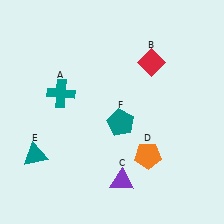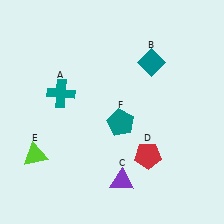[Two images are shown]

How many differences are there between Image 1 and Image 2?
There are 3 differences between the two images.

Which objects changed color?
B changed from red to teal. D changed from orange to red. E changed from teal to lime.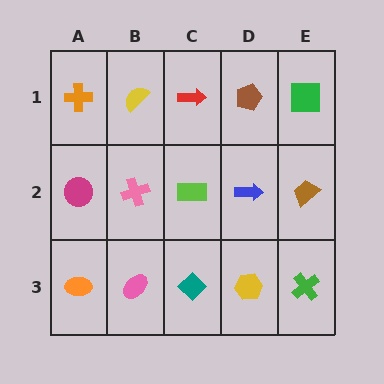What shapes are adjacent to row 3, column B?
A pink cross (row 2, column B), an orange ellipse (row 3, column A), a teal diamond (row 3, column C).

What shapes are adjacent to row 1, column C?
A lime rectangle (row 2, column C), a yellow semicircle (row 1, column B), a brown pentagon (row 1, column D).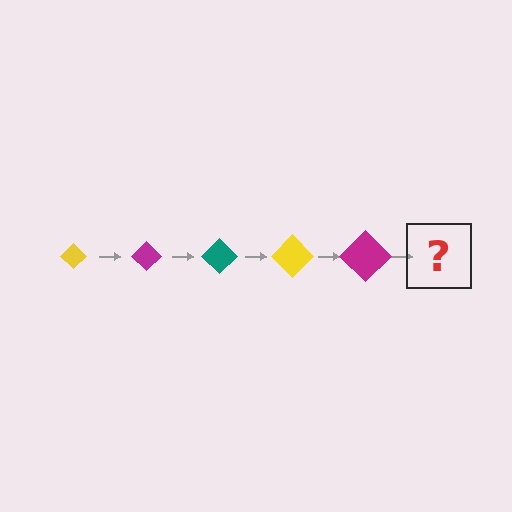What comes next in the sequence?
The next element should be a teal diamond, larger than the previous one.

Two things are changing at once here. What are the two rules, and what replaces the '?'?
The two rules are that the diamond grows larger each step and the color cycles through yellow, magenta, and teal. The '?' should be a teal diamond, larger than the previous one.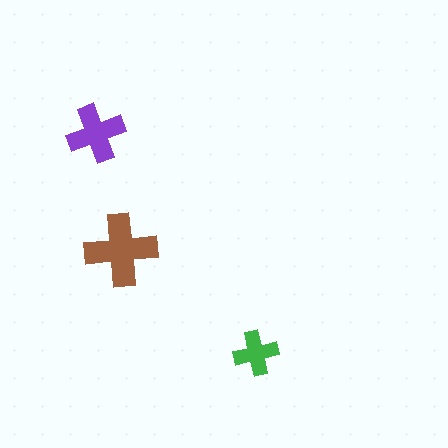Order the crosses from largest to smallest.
the brown one, the purple one, the green one.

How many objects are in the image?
There are 3 objects in the image.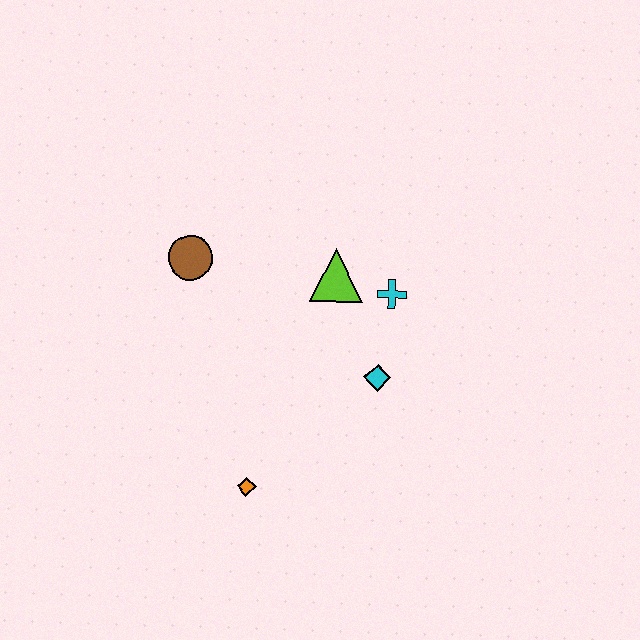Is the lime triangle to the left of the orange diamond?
No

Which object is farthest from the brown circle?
The orange diamond is farthest from the brown circle.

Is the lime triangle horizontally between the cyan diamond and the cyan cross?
No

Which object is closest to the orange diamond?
The cyan diamond is closest to the orange diamond.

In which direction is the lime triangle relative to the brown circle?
The lime triangle is to the right of the brown circle.